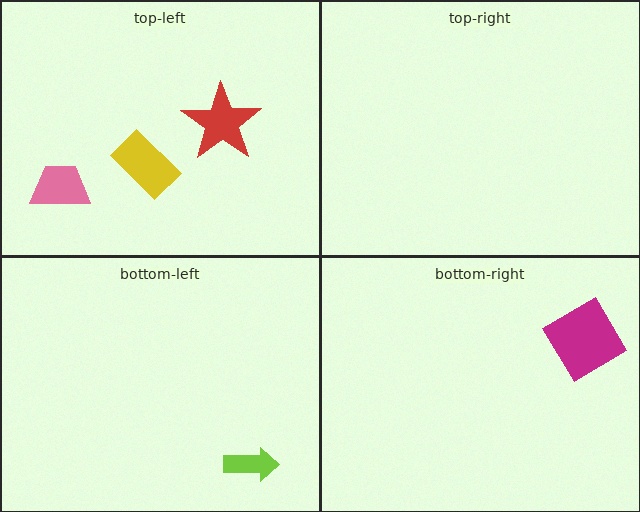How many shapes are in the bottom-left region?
1.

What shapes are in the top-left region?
The pink trapezoid, the red star, the yellow rectangle.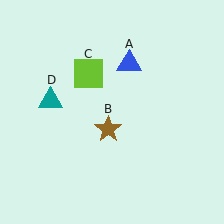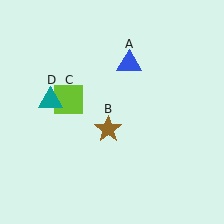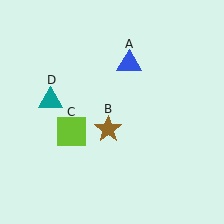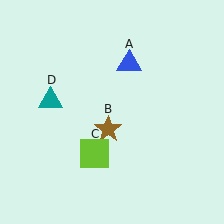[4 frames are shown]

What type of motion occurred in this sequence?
The lime square (object C) rotated counterclockwise around the center of the scene.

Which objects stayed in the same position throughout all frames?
Blue triangle (object A) and brown star (object B) and teal triangle (object D) remained stationary.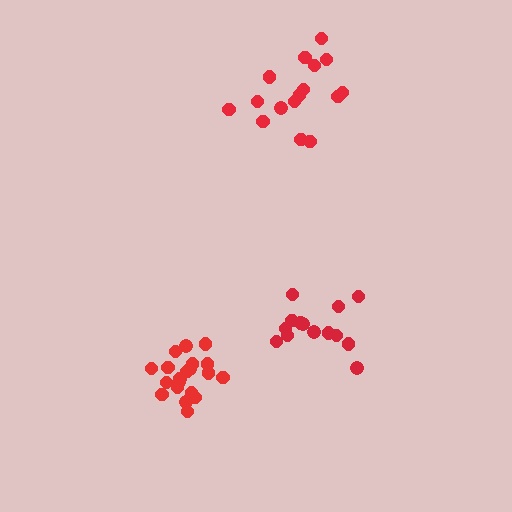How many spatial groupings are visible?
There are 3 spatial groupings.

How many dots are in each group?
Group 1: 20 dots, Group 2: 16 dots, Group 3: 14 dots (50 total).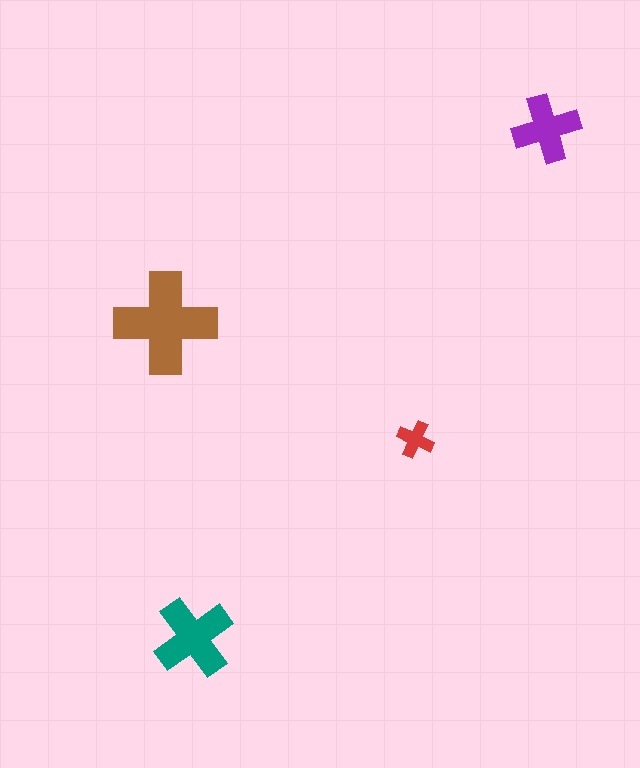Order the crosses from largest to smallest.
the brown one, the teal one, the purple one, the red one.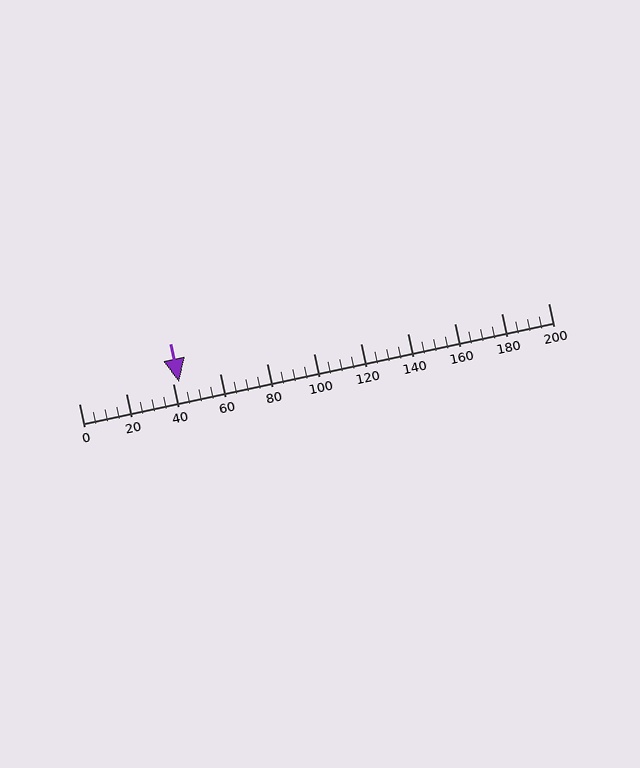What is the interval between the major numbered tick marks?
The major tick marks are spaced 20 units apart.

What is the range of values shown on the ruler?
The ruler shows values from 0 to 200.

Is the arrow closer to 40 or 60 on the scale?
The arrow is closer to 40.